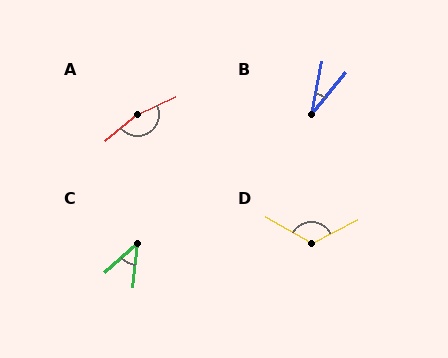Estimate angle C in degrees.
Approximately 42 degrees.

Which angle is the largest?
A, at approximately 165 degrees.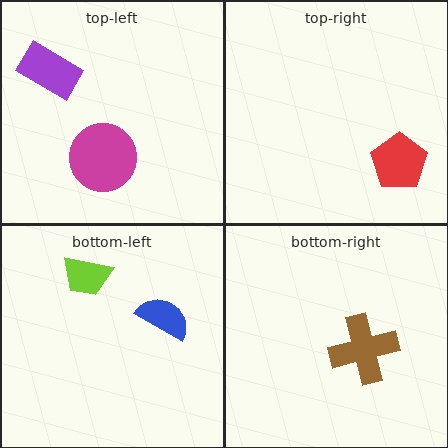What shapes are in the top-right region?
The red pentagon.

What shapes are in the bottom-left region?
The blue semicircle, the lime trapezoid.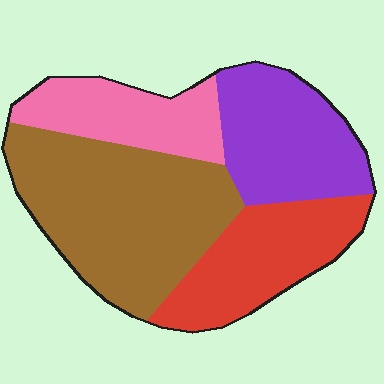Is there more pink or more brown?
Brown.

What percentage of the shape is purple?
Purple takes up about one quarter (1/4) of the shape.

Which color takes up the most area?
Brown, at roughly 40%.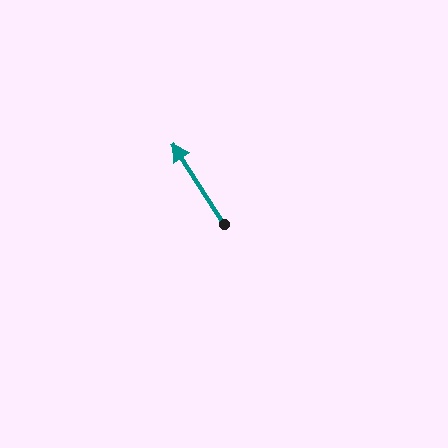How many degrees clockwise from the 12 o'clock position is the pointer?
Approximately 327 degrees.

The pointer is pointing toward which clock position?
Roughly 11 o'clock.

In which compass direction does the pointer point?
Northwest.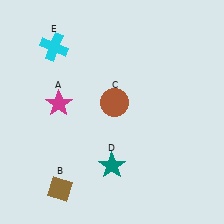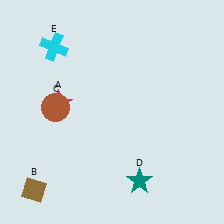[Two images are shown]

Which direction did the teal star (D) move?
The teal star (D) moved right.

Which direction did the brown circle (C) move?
The brown circle (C) moved left.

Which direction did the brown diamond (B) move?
The brown diamond (B) moved left.